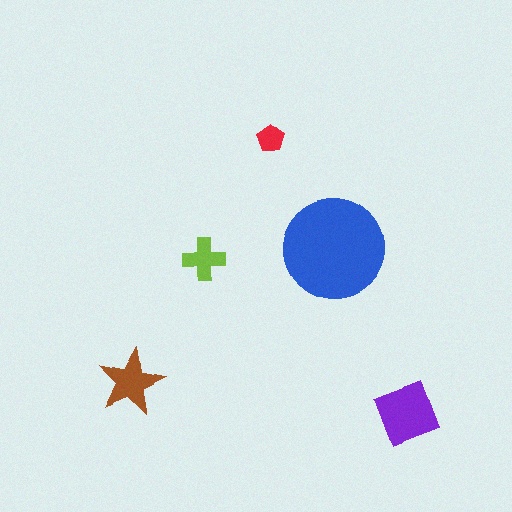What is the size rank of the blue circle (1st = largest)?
1st.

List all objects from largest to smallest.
The blue circle, the purple diamond, the brown star, the lime cross, the red pentagon.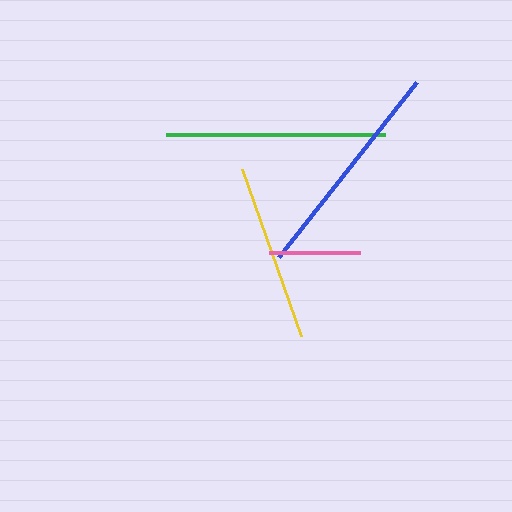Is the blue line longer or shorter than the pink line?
The blue line is longer than the pink line.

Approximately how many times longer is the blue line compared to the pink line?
The blue line is approximately 2.4 times the length of the pink line.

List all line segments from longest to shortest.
From longest to shortest: blue, green, yellow, pink.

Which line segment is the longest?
The blue line is the longest at approximately 223 pixels.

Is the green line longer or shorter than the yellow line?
The green line is longer than the yellow line.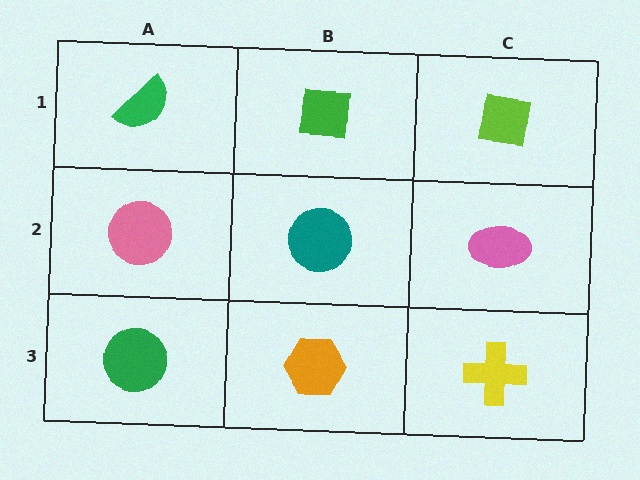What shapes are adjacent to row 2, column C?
A lime square (row 1, column C), a yellow cross (row 3, column C), a teal circle (row 2, column B).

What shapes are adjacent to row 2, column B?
A green square (row 1, column B), an orange hexagon (row 3, column B), a pink circle (row 2, column A), a pink ellipse (row 2, column C).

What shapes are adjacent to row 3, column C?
A pink ellipse (row 2, column C), an orange hexagon (row 3, column B).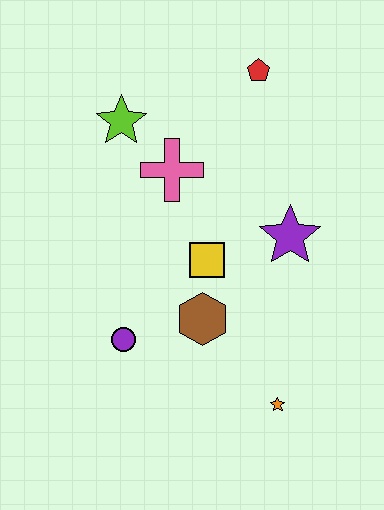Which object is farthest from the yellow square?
The red pentagon is farthest from the yellow square.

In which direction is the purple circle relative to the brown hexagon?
The purple circle is to the left of the brown hexagon.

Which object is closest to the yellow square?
The brown hexagon is closest to the yellow square.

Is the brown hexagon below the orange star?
No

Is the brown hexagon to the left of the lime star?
No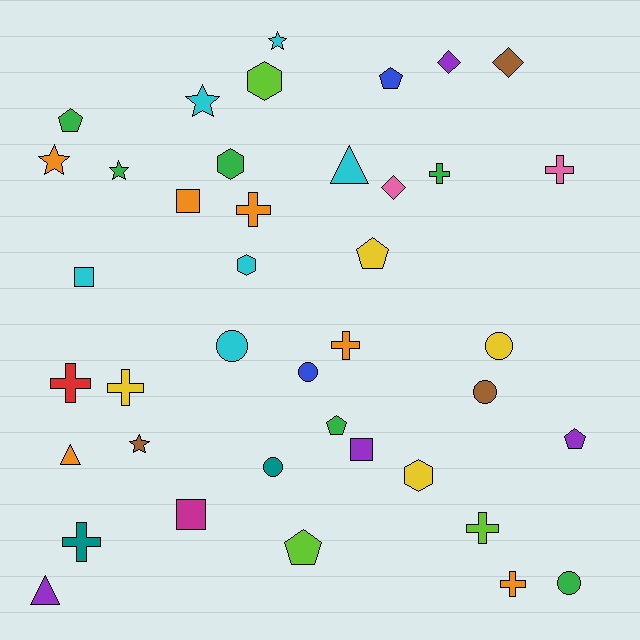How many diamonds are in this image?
There are 3 diamonds.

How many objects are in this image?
There are 40 objects.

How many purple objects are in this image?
There are 4 purple objects.